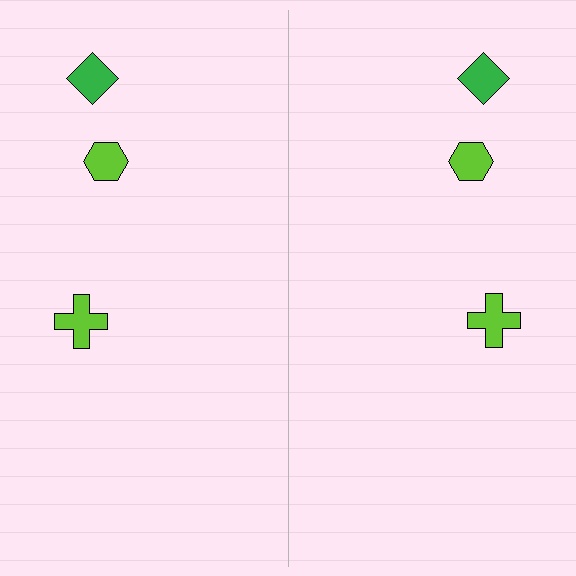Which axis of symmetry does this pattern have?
The pattern has a vertical axis of symmetry running through the center of the image.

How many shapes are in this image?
There are 6 shapes in this image.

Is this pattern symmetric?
Yes, this pattern has bilateral (reflection) symmetry.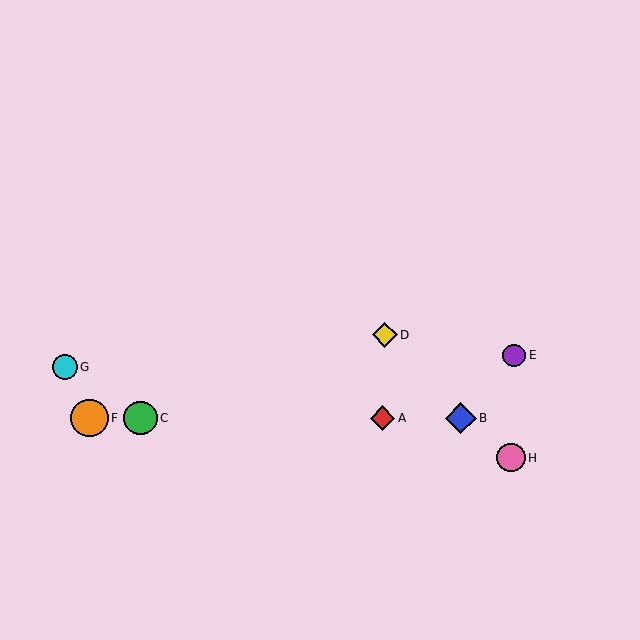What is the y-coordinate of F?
Object F is at y≈418.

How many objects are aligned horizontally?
4 objects (A, B, C, F) are aligned horizontally.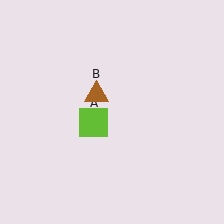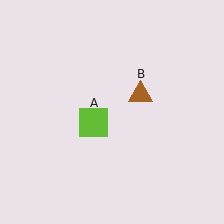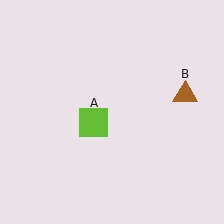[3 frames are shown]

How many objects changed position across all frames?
1 object changed position: brown triangle (object B).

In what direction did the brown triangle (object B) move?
The brown triangle (object B) moved right.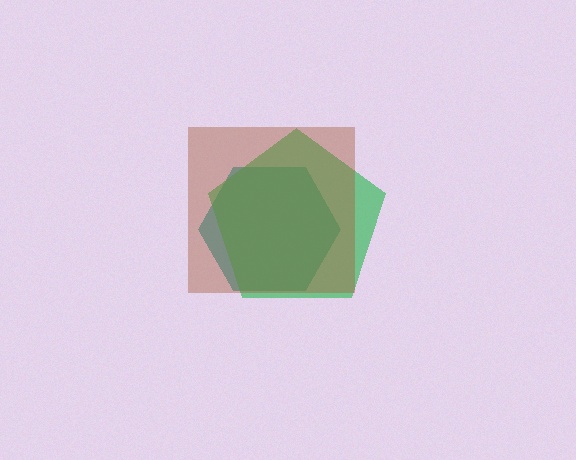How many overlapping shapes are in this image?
There are 3 overlapping shapes in the image.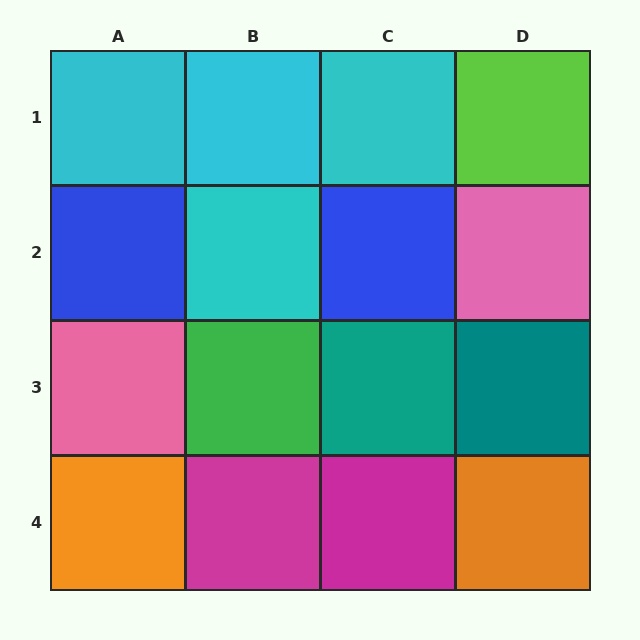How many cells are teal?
2 cells are teal.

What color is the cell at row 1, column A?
Cyan.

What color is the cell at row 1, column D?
Lime.